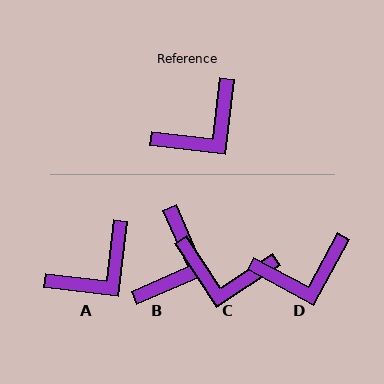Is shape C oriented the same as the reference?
No, it is off by about 50 degrees.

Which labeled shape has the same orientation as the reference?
A.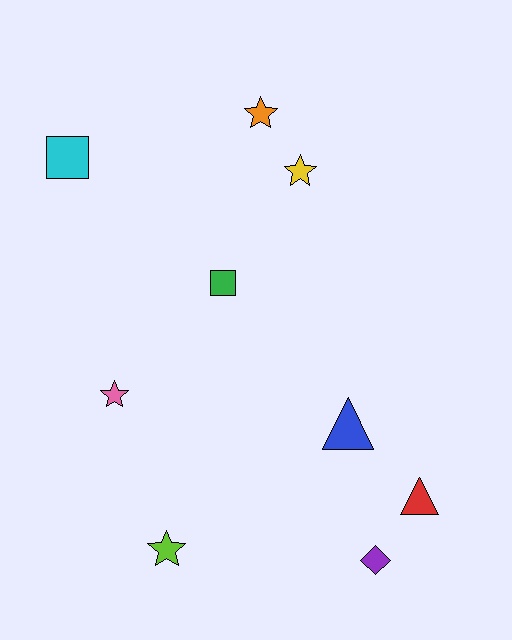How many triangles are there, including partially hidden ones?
There are 2 triangles.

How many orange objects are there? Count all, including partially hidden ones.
There is 1 orange object.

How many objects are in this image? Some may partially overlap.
There are 9 objects.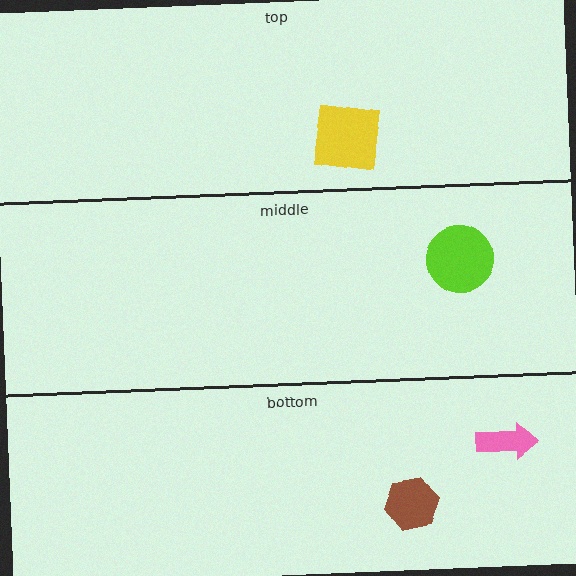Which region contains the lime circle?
The middle region.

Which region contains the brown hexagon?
The bottom region.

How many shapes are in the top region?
1.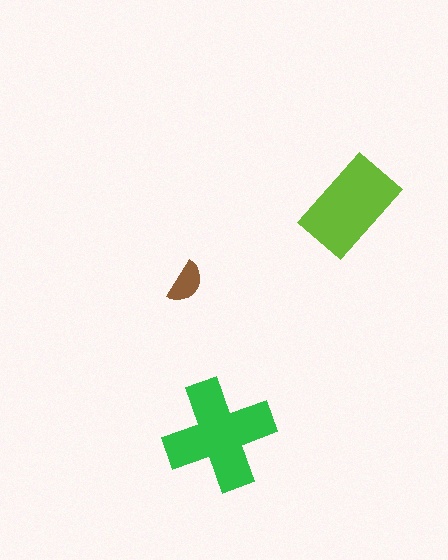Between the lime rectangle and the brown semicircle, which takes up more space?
The lime rectangle.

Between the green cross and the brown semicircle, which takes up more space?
The green cross.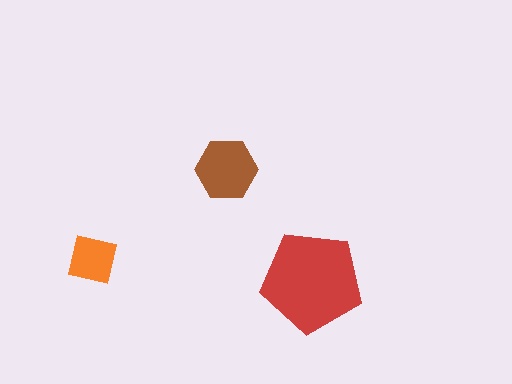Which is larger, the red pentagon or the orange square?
The red pentagon.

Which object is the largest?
The red pentagon.